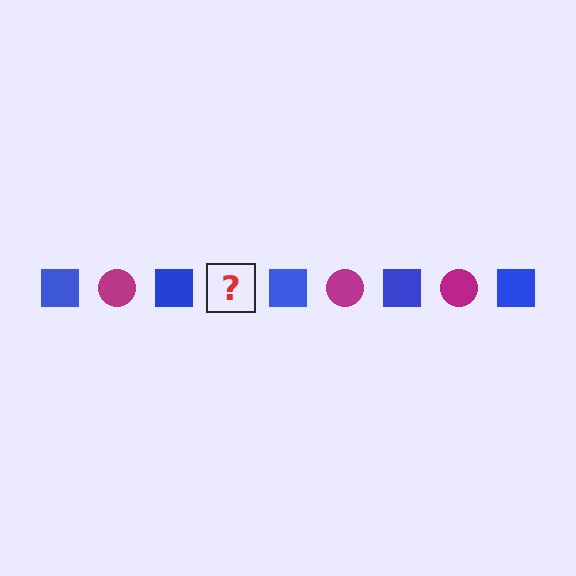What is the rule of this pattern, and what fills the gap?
The rule is that the pattern alternates between blue square and magenta circle. The gap should be filled with a magenta circle.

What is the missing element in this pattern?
The missing element is a magenta circle.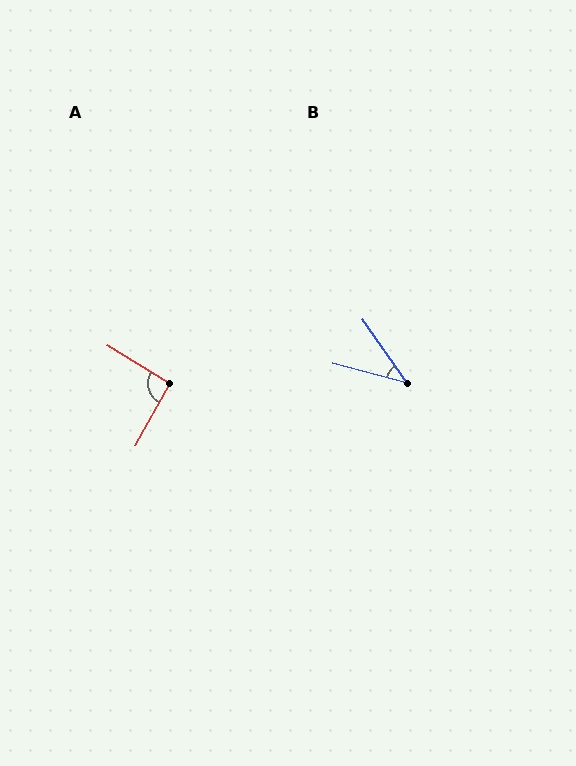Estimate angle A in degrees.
Approximately 92 degrees.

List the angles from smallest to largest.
B (40°), A (92°).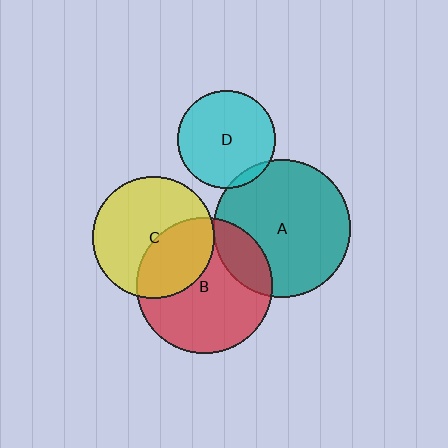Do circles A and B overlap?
Yes.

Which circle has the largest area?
Circle A (teal).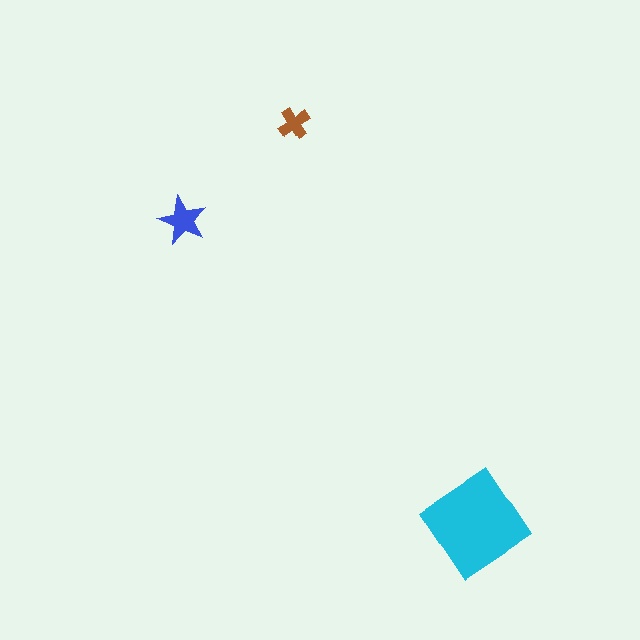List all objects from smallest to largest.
The brown cross, the blue star, the cyan diamond.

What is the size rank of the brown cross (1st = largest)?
3rd.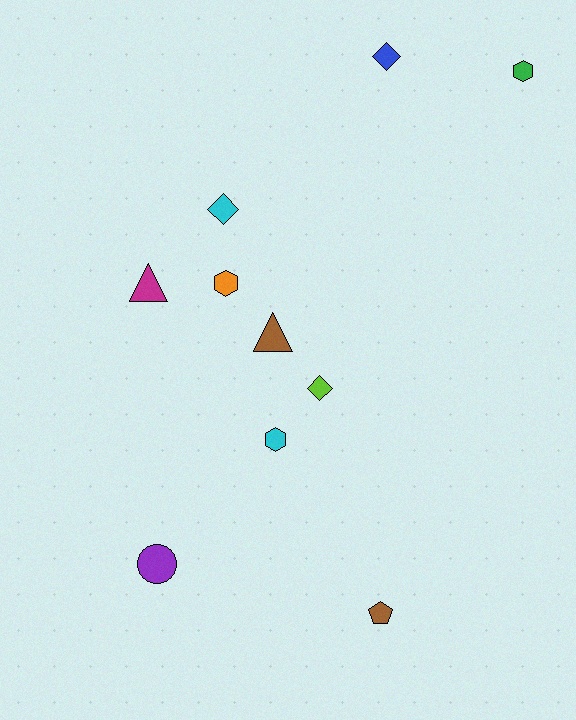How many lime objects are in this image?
There is 1 lime object.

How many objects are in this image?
There are 10 objects.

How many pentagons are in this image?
There is 1 pentagon.